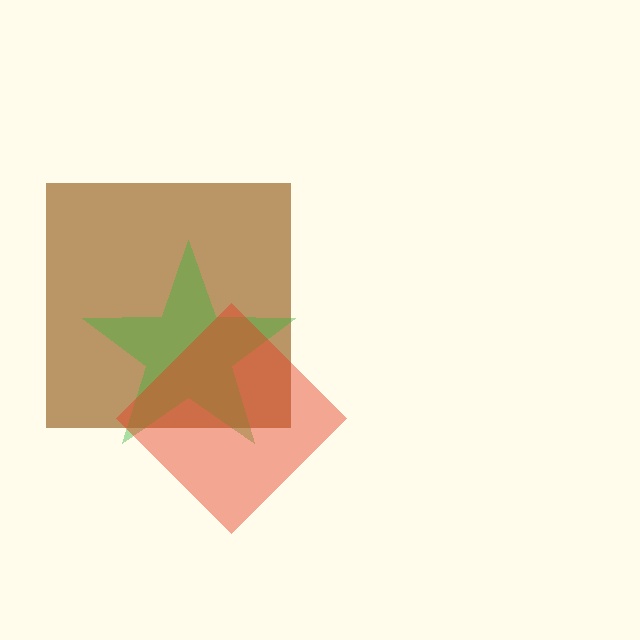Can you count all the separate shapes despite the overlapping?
Yes, there are 3 separate shapes.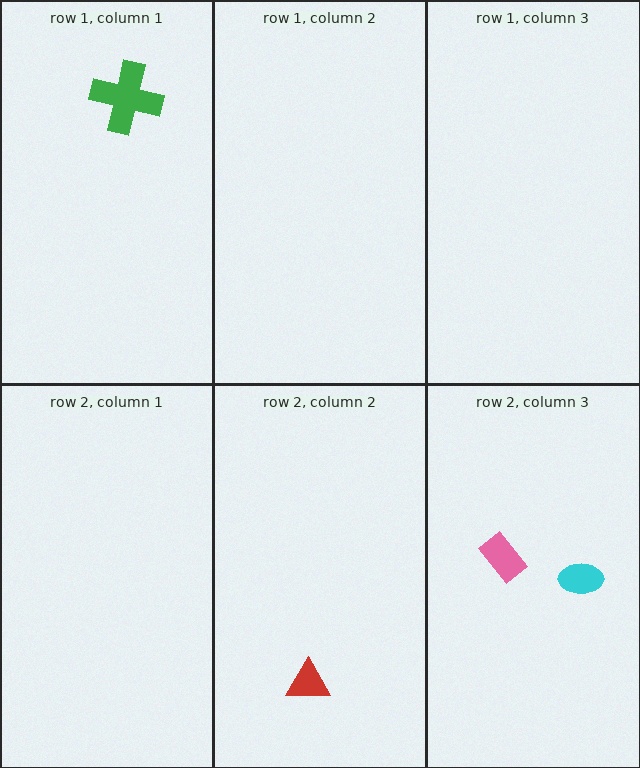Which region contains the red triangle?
The row 2, column 2 region.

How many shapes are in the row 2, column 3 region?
2.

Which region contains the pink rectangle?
The row 2, column 3 region.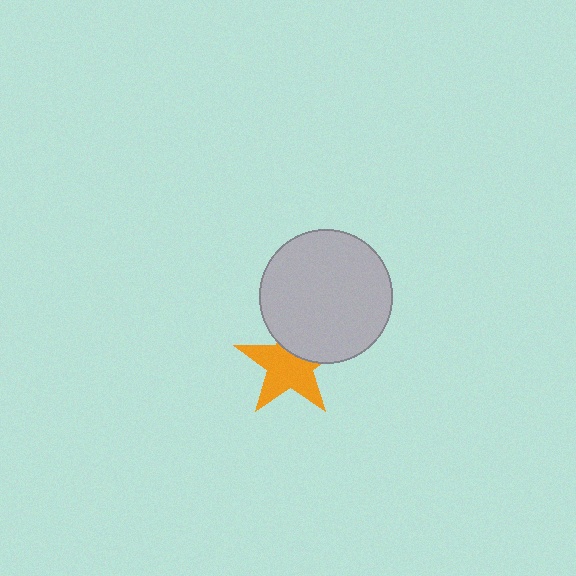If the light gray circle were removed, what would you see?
You would see the complete orange star.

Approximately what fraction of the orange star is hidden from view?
Roughly 33% of the orange star is hidden behind the light gray circle.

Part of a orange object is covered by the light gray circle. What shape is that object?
It is a star.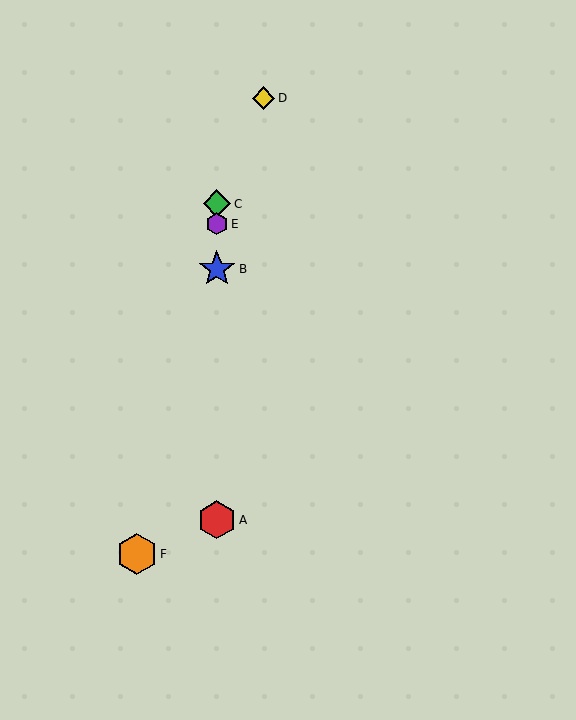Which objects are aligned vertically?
Objects A, B, C, E are aligned vertically.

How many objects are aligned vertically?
4 objects (A, B, C, E) are aligned vertically.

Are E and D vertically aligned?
No, E is at x≈217 and D is at x≈263.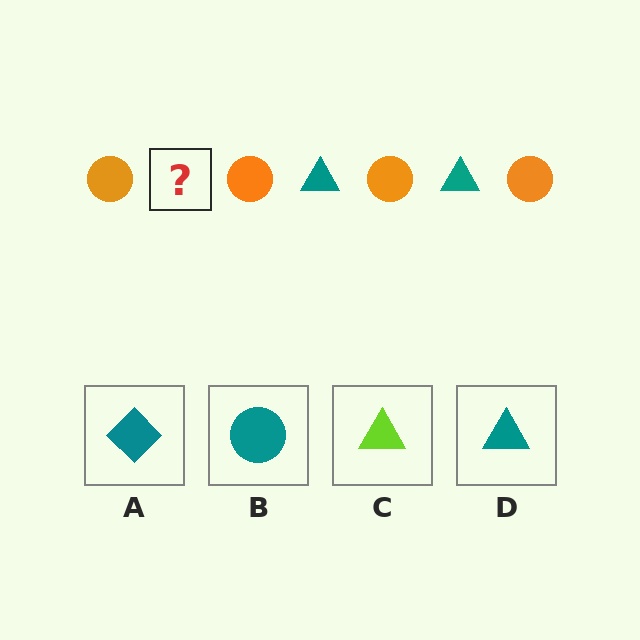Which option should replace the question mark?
Option D.